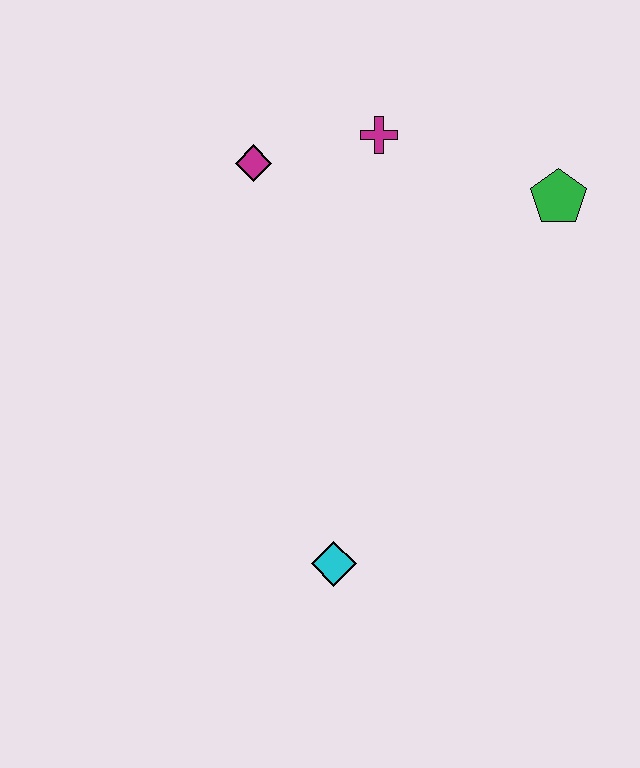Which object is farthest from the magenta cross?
The cyan diamond is farthest from the magenta cross.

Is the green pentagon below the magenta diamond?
Yes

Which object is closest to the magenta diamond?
The magenta cross is closest to the magenta diamond.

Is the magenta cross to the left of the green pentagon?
Yes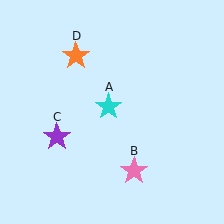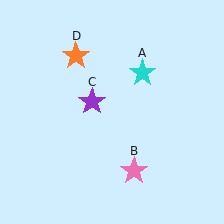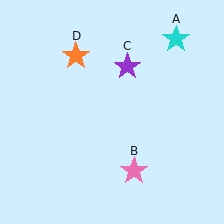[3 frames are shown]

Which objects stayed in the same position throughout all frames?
Pink star (object B) and orange star (object D) remained stationary.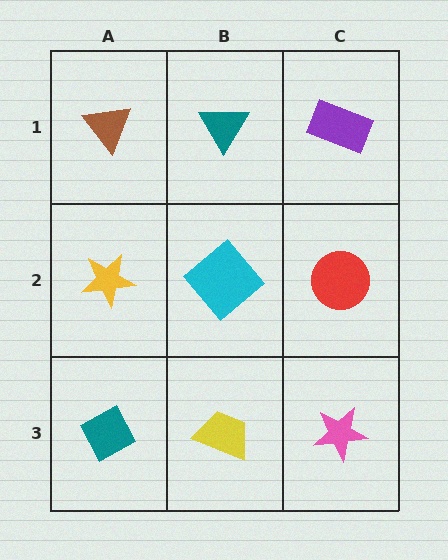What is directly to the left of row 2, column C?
A cyan diamond.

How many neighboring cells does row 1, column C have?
2.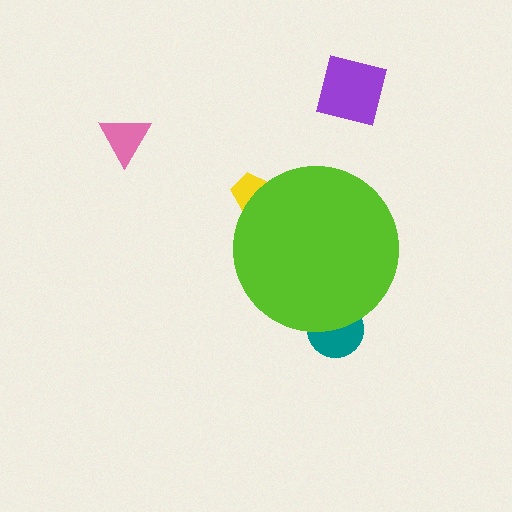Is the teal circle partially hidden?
Yes, the teal circle is partially hidden behind the lime circle.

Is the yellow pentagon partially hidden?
Yes, the yellow pentagon is partially hidden behind the lime circle.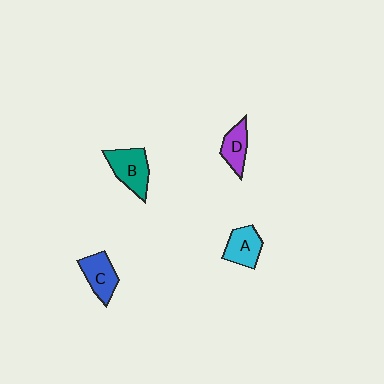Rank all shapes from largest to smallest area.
From largest to smallest: B (teal), C (blue), A (cyan), D (purple).